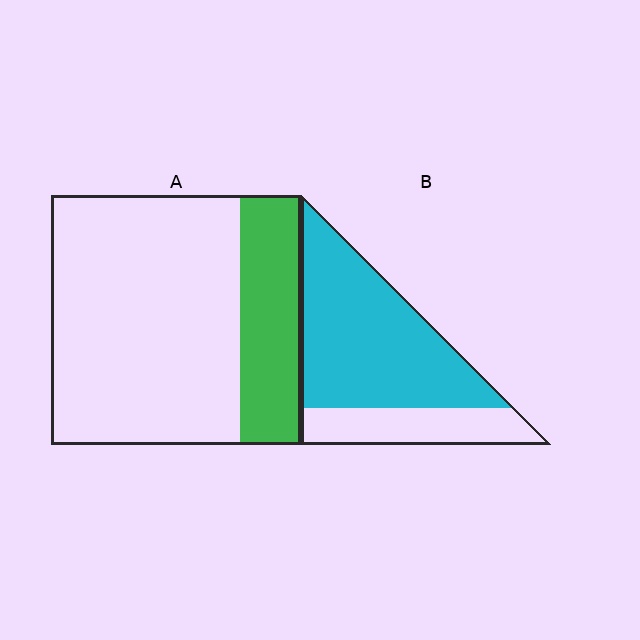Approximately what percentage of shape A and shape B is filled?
A is approximately 25% and B is approximately 75%.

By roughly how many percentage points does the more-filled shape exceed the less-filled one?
By roughly 50 percentage points (B over A).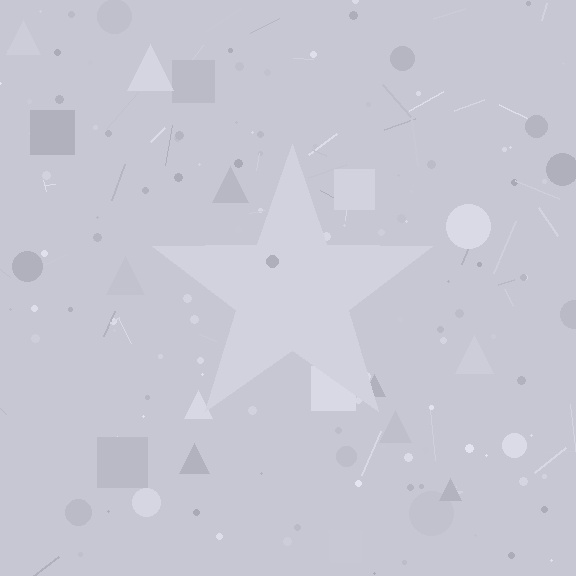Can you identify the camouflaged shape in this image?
The camouflaged shape is a star.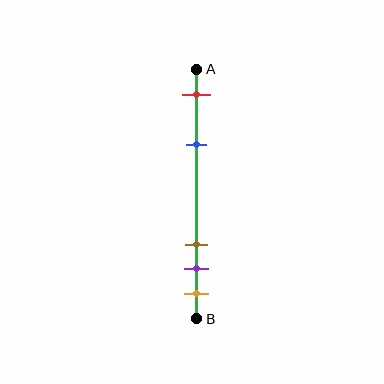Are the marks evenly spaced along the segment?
No, the marks are not evenly spaced.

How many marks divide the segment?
There are 5 marks dividing the segment.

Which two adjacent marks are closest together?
The purple and orange marks are the closest adjacent pair.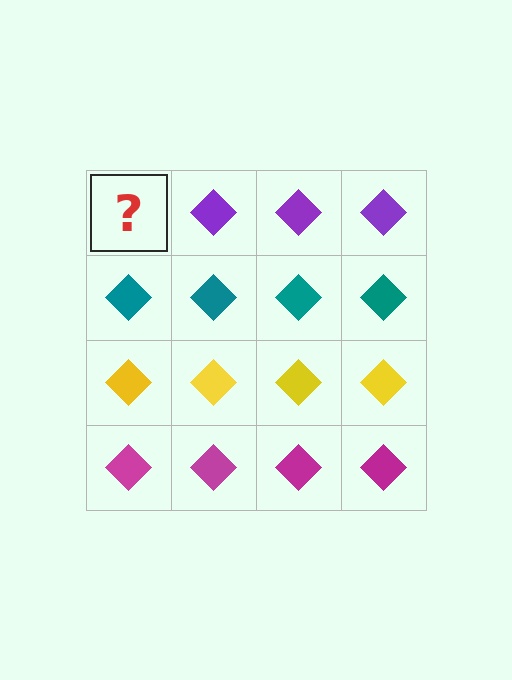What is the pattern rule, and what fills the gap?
The rule is that each row has a consistent color. The gap should be filled with a purple diamond.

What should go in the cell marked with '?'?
The missing cell should contain a purple diamond.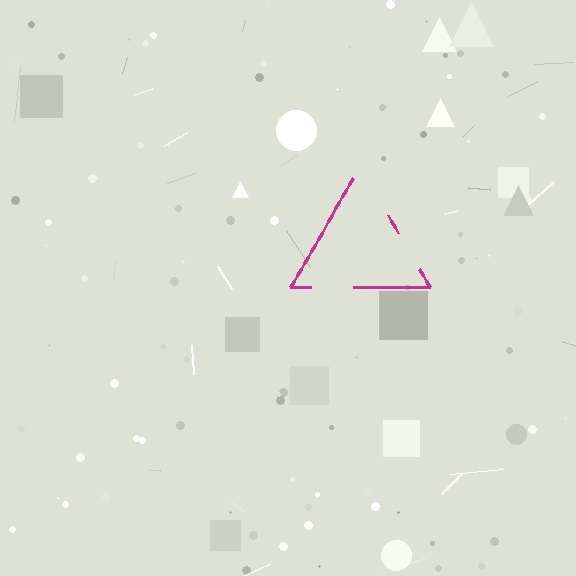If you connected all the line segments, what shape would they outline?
They would outline a triangle.